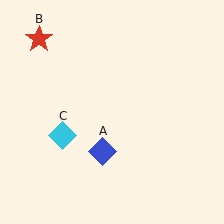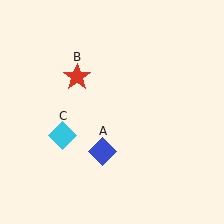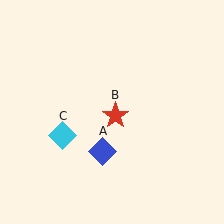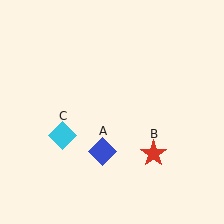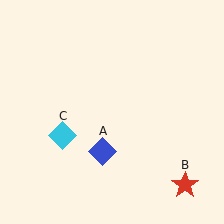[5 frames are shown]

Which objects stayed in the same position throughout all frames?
Blue diamond (object A) and cyan diamond (object C) remained stationary.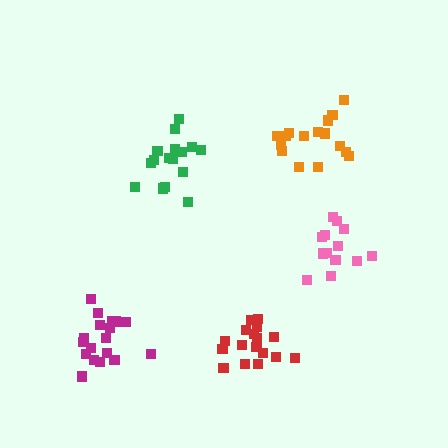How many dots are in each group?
Group 1: 16 dots, Group 2: 13 dots, Group 3: 17 dots, Group 4: 16 dots, Group 5: 18 dots (80 total).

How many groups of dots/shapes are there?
There are 5 groups.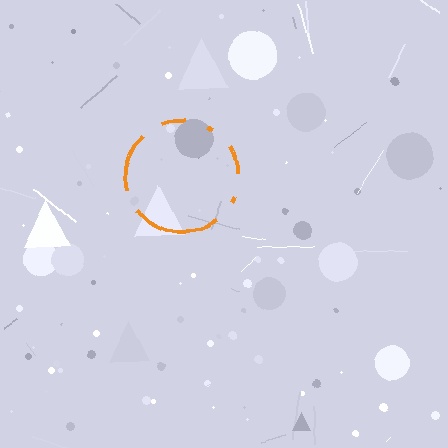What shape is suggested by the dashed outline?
The dashed outline suggests a circle.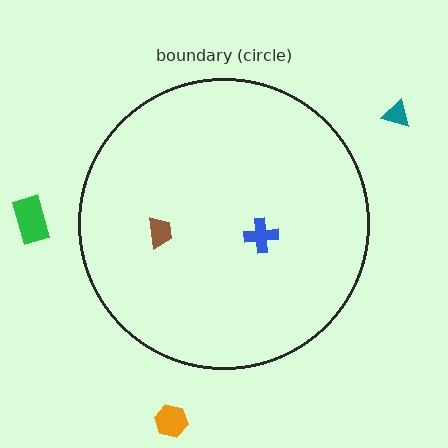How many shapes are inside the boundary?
2 inside, 3 outside.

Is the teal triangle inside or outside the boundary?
Outside.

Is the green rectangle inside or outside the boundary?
Outside.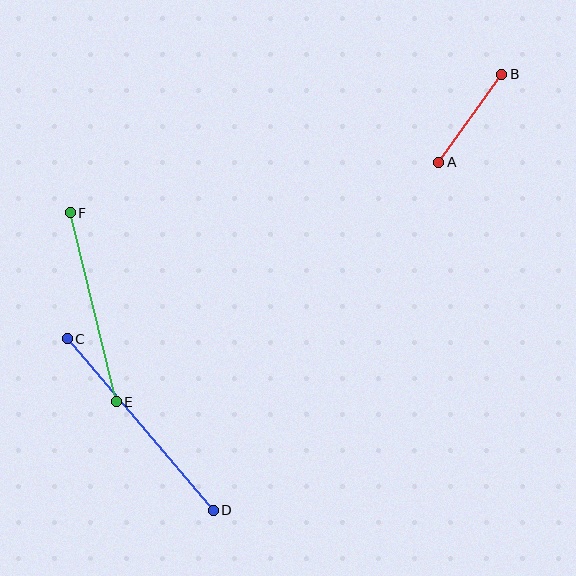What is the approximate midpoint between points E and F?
The midpoint is at approximately (93, 307) pixels.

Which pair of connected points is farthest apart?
Points C and D are farthest apart.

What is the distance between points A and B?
The distance is approximately 108 pixels.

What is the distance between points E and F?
The distance is approximately 195 pixels.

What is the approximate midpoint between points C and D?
The midpoint is at approximately (140, 425) pixels.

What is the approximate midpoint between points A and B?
The midpoint is at approximately (470, 118) pixels.